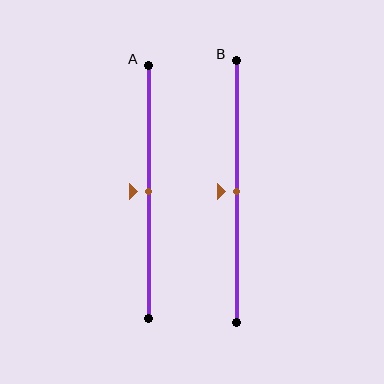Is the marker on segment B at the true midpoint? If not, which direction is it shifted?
Yes, the marker on segment B is at the true midpoint.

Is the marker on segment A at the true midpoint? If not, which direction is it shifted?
Yes, the marker on segment A is at the true midpoint.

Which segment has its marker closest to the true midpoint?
Segment A has its marker closest to the true midpoint.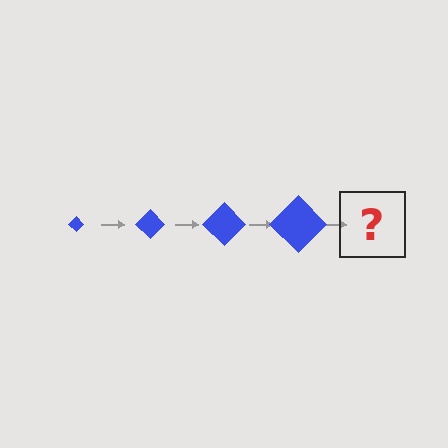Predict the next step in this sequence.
The next step is a blue diamond, larger than the previous one.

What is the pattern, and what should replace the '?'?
The pattern is that the diamond gets progressively larger each step. The '?' should be a blue diamond, larger than the previous one.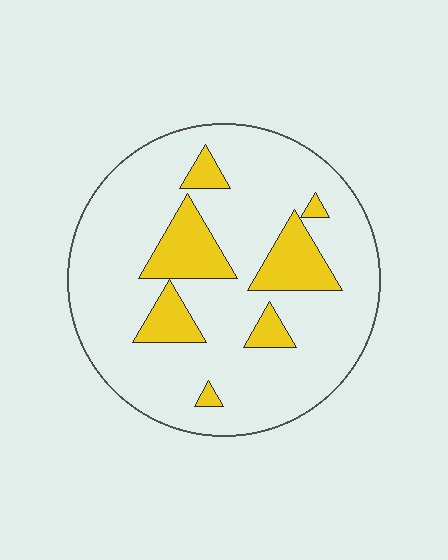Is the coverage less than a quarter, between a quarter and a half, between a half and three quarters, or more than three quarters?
Less than a quarter.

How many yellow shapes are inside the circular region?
7.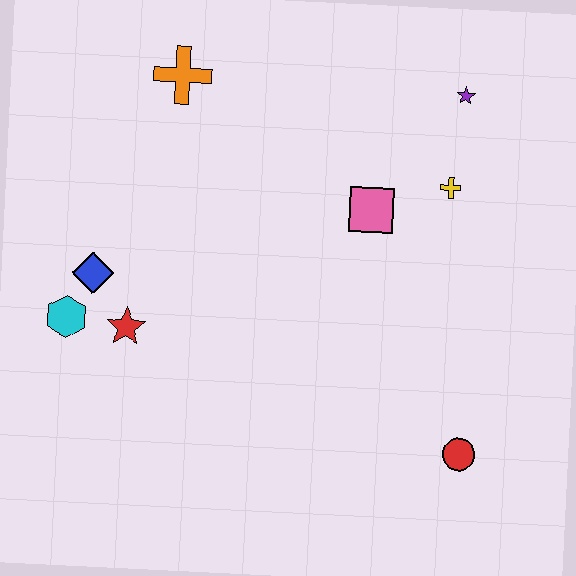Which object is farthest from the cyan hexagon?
The purple star is farthest from the cyan hexagon.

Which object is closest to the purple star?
The yellow cross is closest to the purple star.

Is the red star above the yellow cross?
No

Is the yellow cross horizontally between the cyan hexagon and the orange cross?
No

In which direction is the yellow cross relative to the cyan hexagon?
The yellow cross is to the right of the cyan hexagon.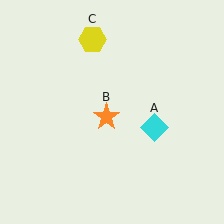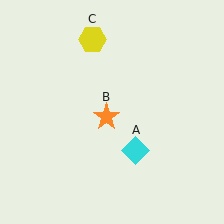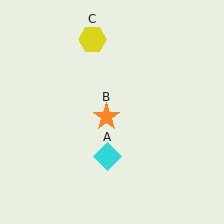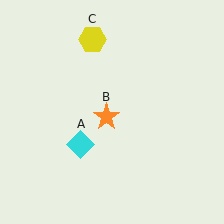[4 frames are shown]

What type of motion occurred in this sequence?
The cyan diamond (object A) rotated clockwise around the center of the scene.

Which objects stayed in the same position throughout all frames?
Orange star (object B) and yellow hexagon (object C) remained stationary.